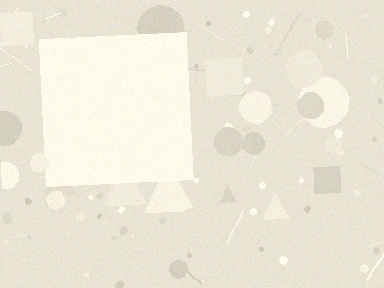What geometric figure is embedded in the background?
A square is embedded in the background.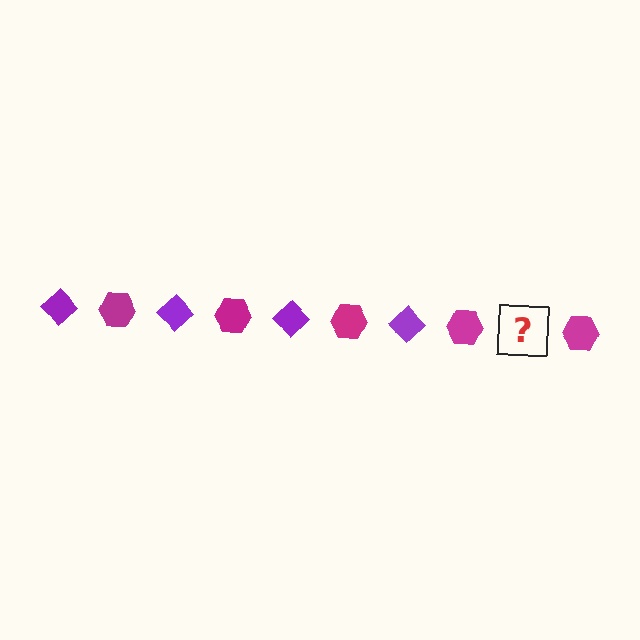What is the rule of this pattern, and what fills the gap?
The rule is that the pattern alternates between purple diamond and magenta hexagon. The gap should be filled with a purple diamond.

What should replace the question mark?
The question mark should be replaced with a purple diamond.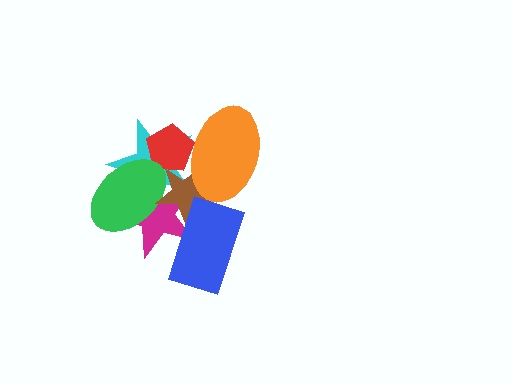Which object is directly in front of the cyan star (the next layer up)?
The red pentagon is directly in front of the cyan star.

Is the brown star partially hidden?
Yes, it is partially covered by another shape.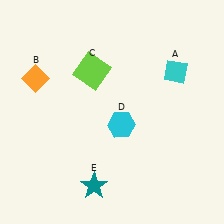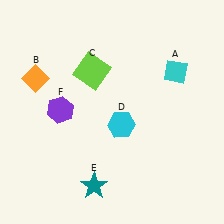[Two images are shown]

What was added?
A purple hexagon (F) was added in Image 2.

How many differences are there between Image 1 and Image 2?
There is 1 difference between the two images.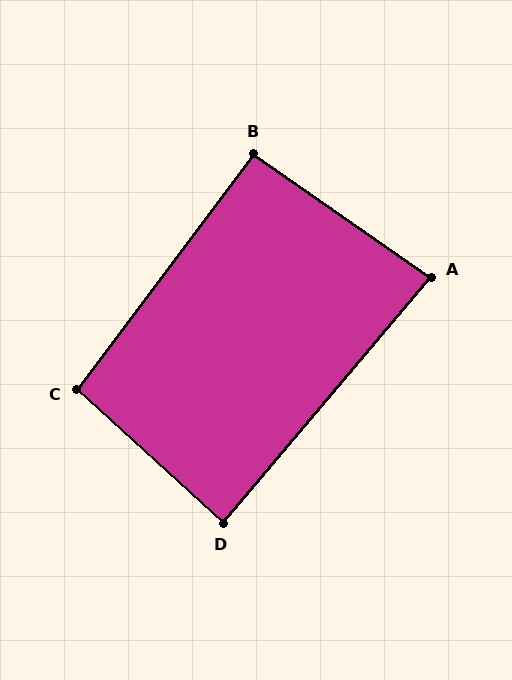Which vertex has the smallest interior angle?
A, at approximately 85 degrees.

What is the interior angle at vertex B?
Approximately 92 degrees (approximately right).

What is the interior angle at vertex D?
Approximately 88 degrees (approximately right).